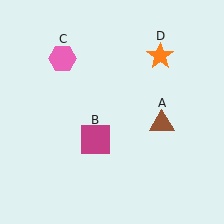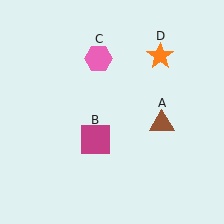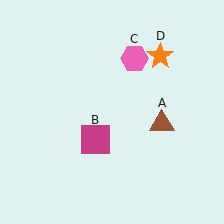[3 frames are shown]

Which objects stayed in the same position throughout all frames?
Brown triangle (object A) and magenta square (object B) and orange star (object D) remained stationary.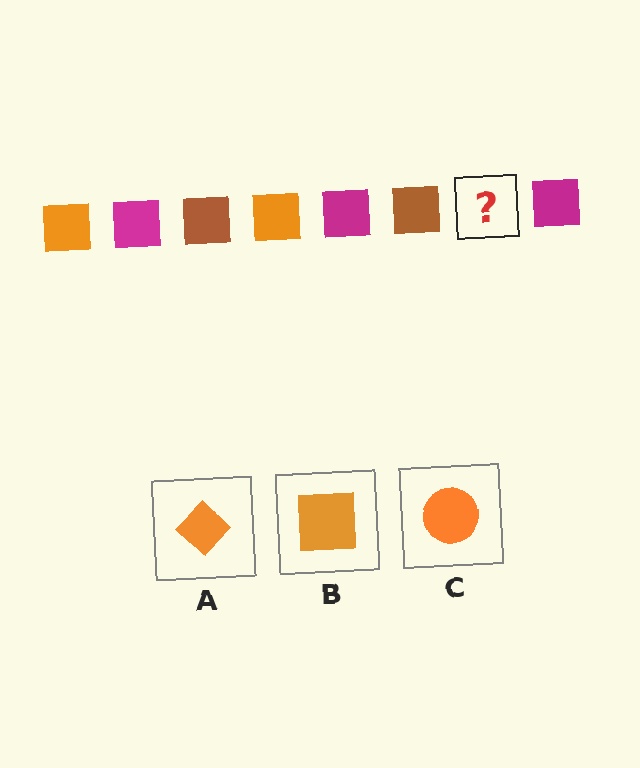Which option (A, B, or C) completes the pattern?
B.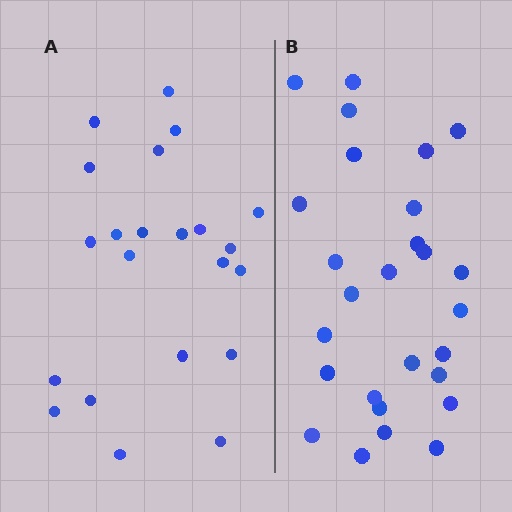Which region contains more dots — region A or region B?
Region B (the right region) has more dots.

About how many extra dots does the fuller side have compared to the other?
Region B has about 5 more dots than region A.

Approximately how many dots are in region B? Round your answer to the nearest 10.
About 30 dots. (The exact count is 27, which rounds to 30.)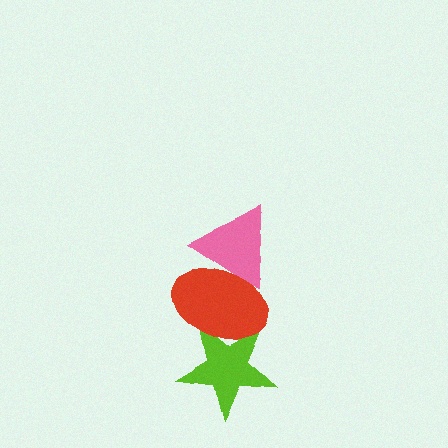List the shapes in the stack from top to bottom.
From top to bottom: the pink triangle, the red ellipse, the lime star.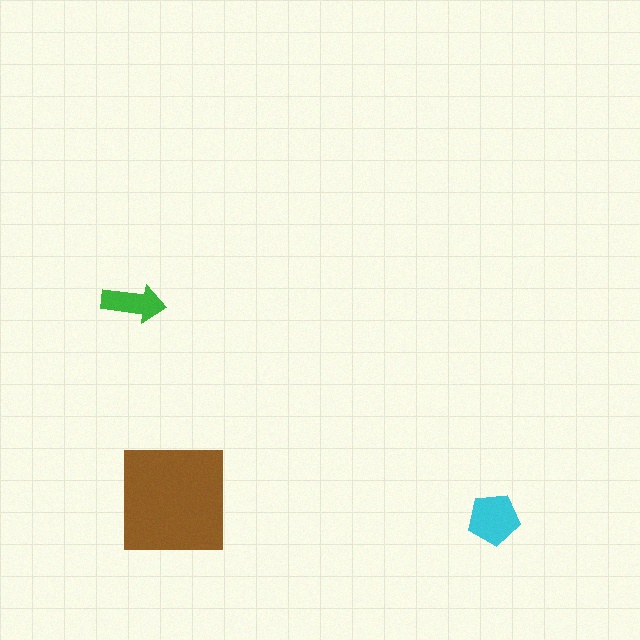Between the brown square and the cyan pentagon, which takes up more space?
The brown square.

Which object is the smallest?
The green arrow.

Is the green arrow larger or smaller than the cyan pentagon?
Smaller.